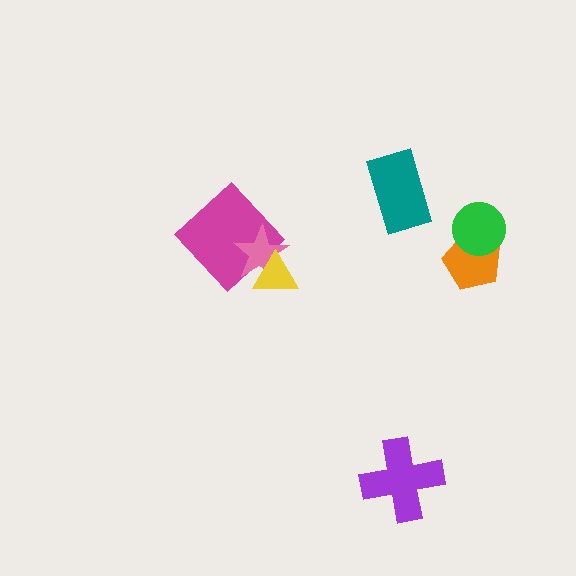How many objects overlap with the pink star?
2 objects overlap with the pink star.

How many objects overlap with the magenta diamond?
1 object overlaps with the magenta diamond.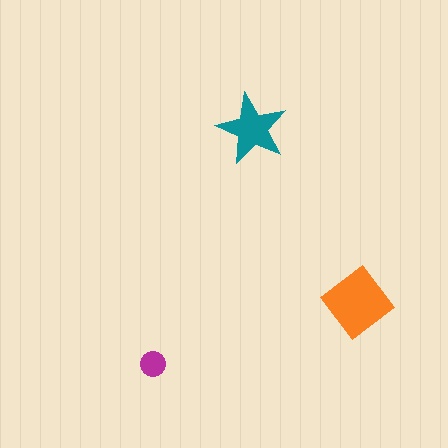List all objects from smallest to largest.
The magenta circle, the teal star, the orange diamond.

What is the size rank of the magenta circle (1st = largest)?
3rd.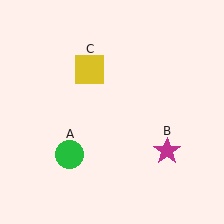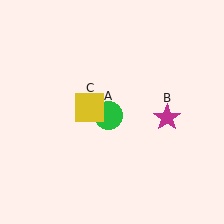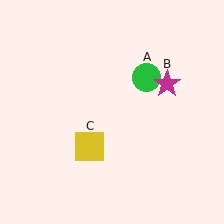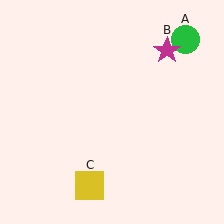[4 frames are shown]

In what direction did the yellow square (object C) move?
The yellow square (object C) moved down.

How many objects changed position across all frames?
3 objects changed position: green circle (object A), magenta star (object B), yellow square (object C).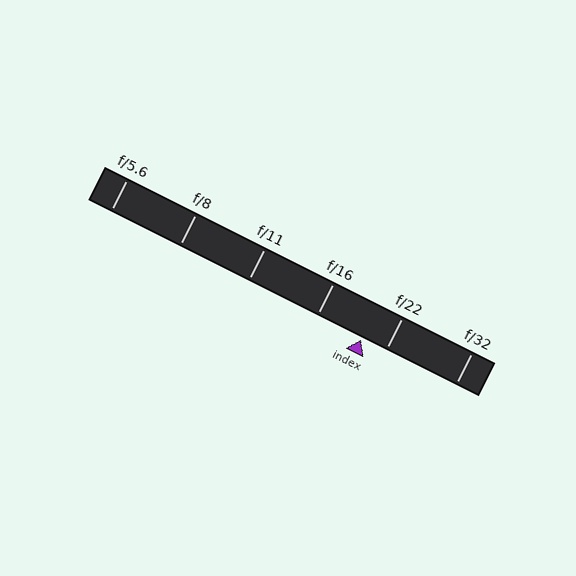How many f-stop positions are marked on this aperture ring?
There are 6 f-stop positions marked.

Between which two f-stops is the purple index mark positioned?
The index mark is between f/16 and f/22.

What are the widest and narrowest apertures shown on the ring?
The widest aperture shown is f/5.6 and the narrowest is f/32.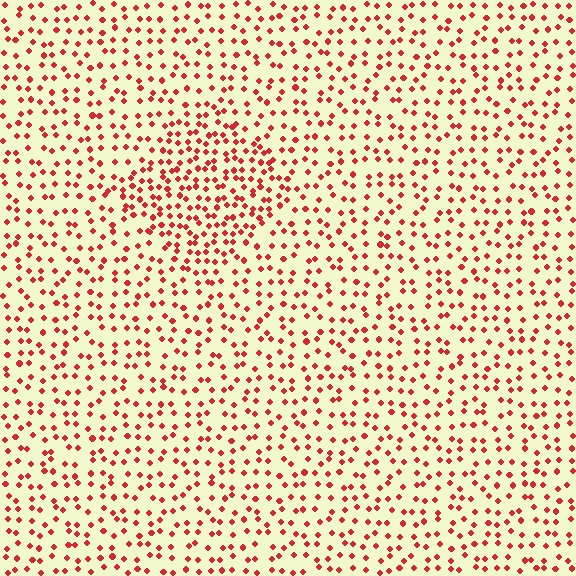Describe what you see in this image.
The image contains small red elements arranged at two different densities. A diamond-shaped region is visible where the elements are more densely packed than the surrounding area.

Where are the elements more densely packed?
The elements are more densely packed inside the diamond boundary.